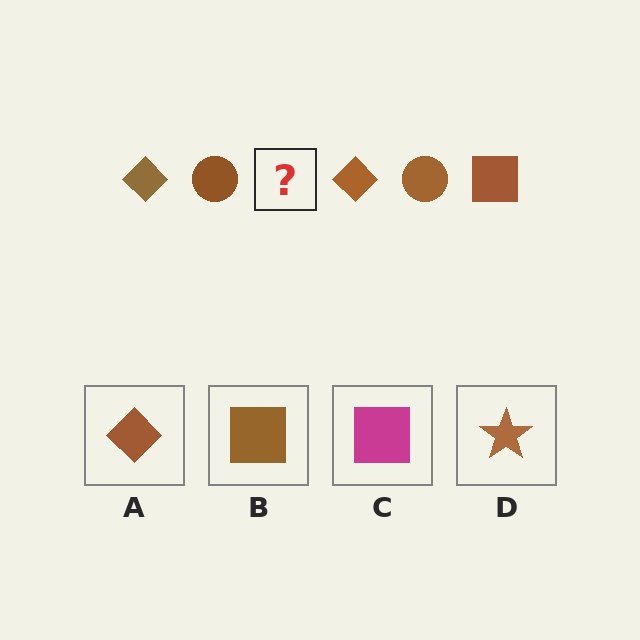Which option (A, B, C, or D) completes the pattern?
B.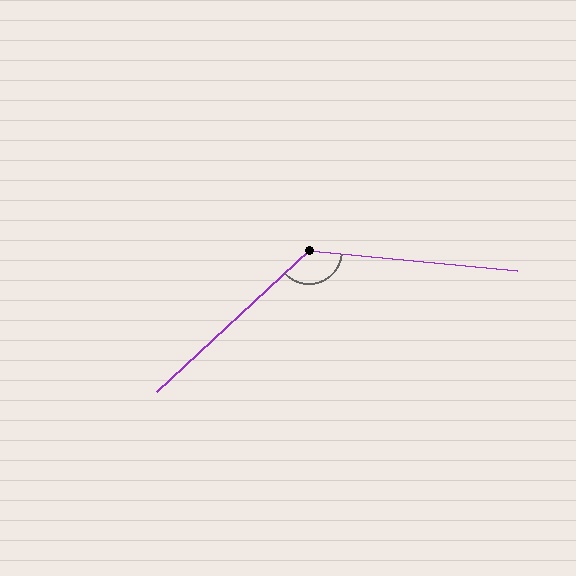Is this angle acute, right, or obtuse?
It is obtuse.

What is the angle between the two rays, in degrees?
Approximately 132 degrees.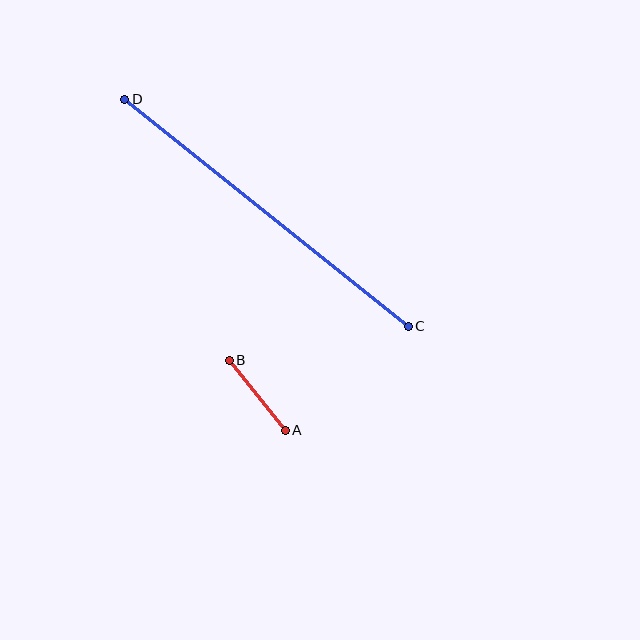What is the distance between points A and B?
The distance is approximately 90 pixels.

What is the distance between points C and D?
The distance is approximately 363 pixels.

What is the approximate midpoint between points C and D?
The midpoint is at approximately (267, 213) pixels.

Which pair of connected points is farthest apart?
Points C and D are farthest apart.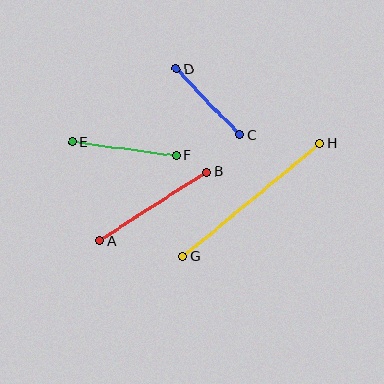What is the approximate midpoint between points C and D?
The midpoint is at approximately (208, 102) pixels.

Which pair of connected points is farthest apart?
Points G and H are farthest apart.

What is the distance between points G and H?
The distance is approximately 178 pixels.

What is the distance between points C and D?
The distance is approximately 91 pixels.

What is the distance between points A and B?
The distance is approximately 127 pixels.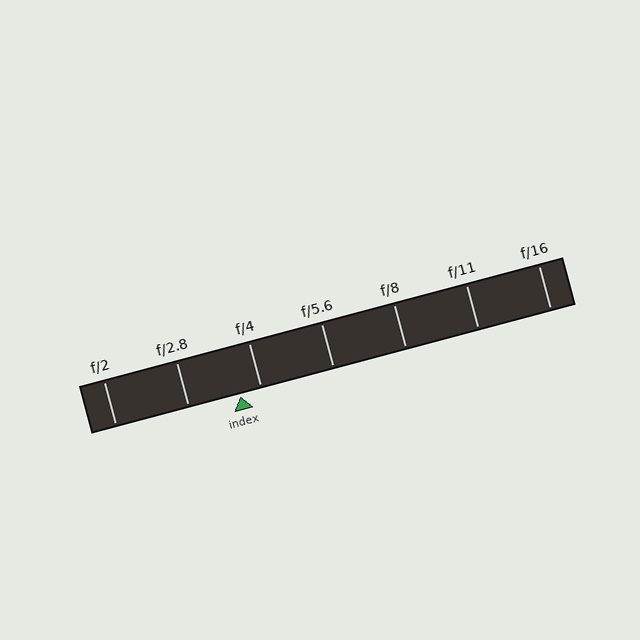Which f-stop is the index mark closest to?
The index mark is closest to f/4.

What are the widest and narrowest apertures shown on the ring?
The widest aperture shown is f/2 and the narrowest is f/16.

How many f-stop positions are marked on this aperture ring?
There are 7 f-stop positions marked.